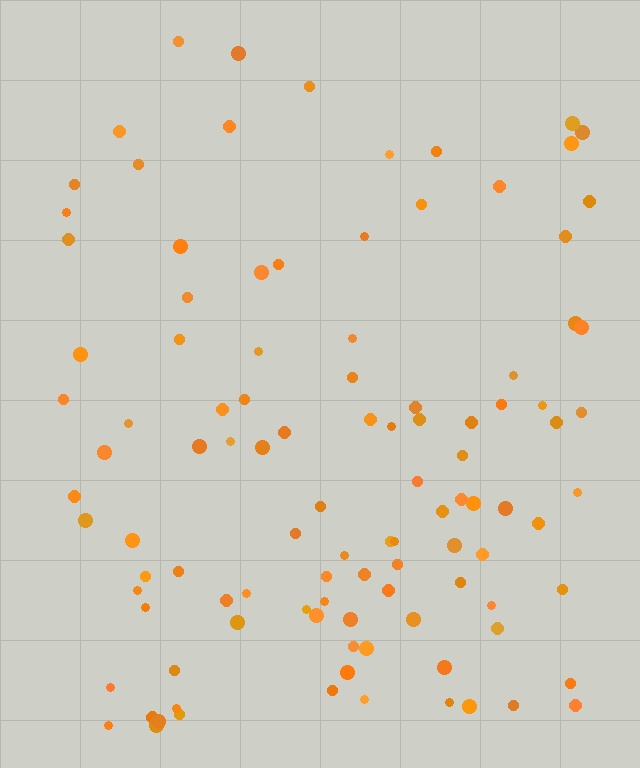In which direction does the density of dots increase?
From top to bottom, with the bottom side densest.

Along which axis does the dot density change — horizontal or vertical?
Vertical.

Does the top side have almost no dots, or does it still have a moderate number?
Still a moderate number, just noticeably fewer than the bottom.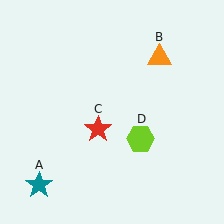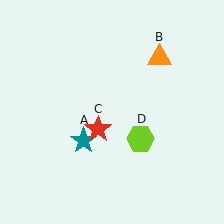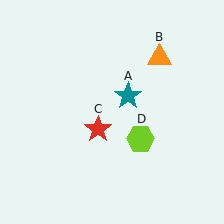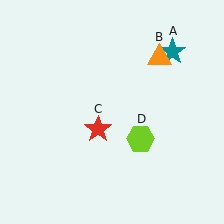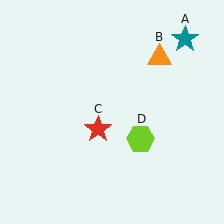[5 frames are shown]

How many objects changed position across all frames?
1 object changed position: teal star (object A).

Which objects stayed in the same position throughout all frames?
Orange triangle (object B) and red star (object C) and lime hexagon (object D) remained stationary.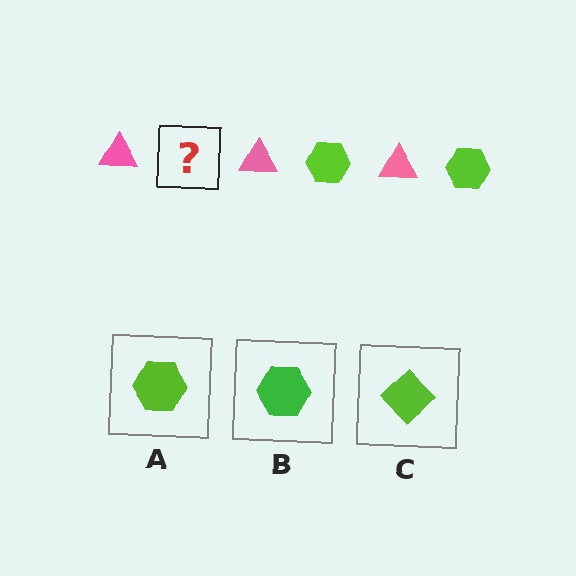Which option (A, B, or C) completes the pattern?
A.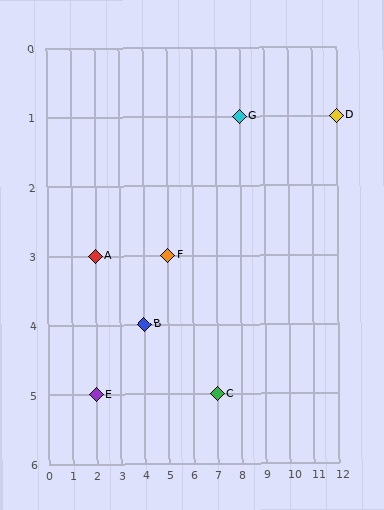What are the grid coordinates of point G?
Point G is at grid coordinates (8, 1).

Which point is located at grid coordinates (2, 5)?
Point E is at (2, 5).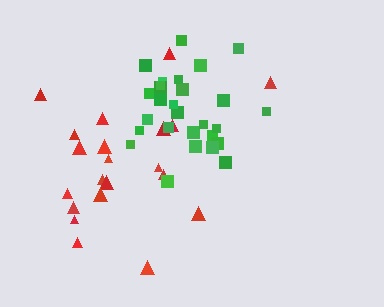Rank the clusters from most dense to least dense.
green, red.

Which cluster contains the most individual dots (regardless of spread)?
Green (28).